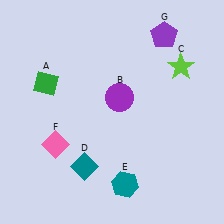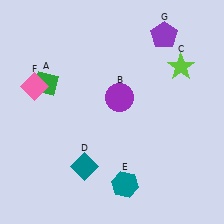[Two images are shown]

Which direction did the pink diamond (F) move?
The pink diamond (F) moved up.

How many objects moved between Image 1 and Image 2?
1 object moved between the two images.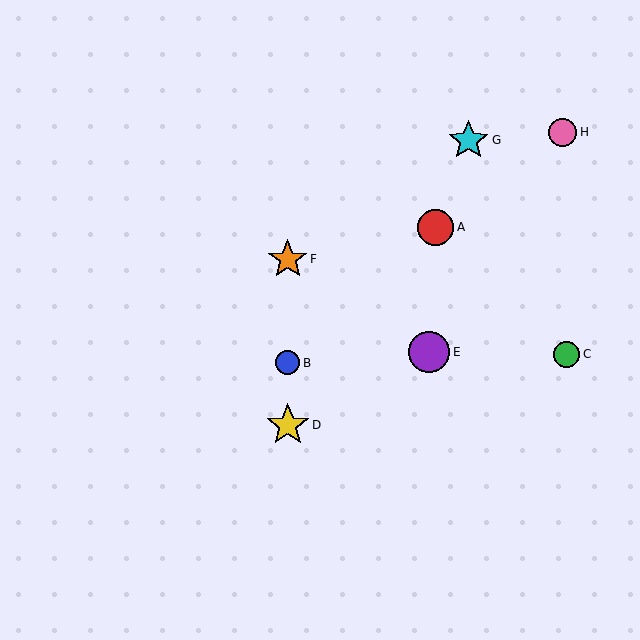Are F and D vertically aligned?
Yes, both are at x≈288.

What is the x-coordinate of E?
Object E is at x≈429.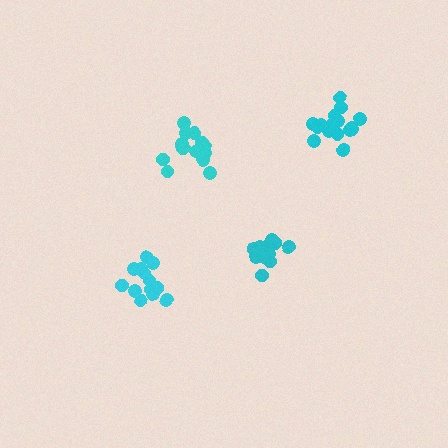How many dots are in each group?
Group 1: 13 dots, Group 2: 13 dots, Group 3: 14 dots, Group 4: 16 dots (56 total).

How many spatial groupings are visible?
There are 4 spatial groupings.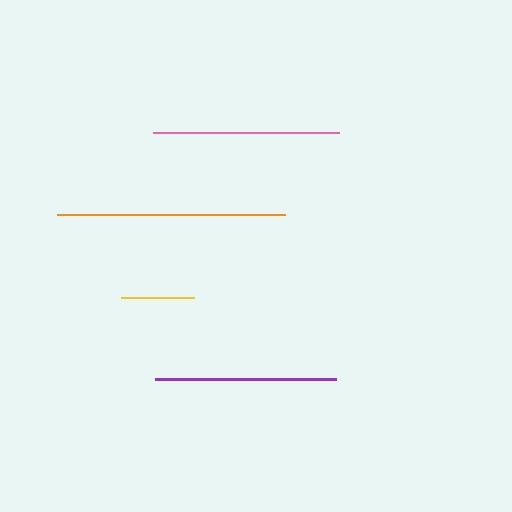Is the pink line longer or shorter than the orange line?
The orange line is longer than the pink line.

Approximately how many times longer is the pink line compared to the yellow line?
The pink line is approximately 2.5 times the length of the yellow line.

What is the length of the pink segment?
The pink segment is approximately 185 pixels long.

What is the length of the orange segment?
The orange segment is approximately 228 pixels long.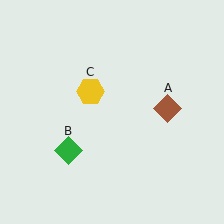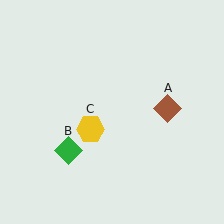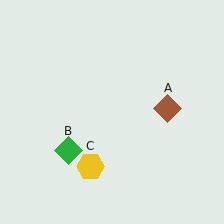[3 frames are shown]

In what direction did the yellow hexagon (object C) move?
The yellow hexagon (object C) moved down.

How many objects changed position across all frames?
1 object changed position: yellow hexagon (object C).